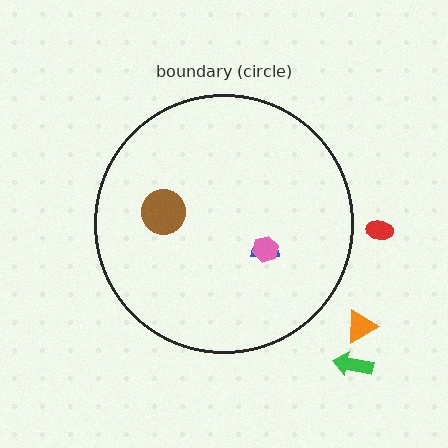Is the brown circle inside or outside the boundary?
Inside.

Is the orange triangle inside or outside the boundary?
Outside.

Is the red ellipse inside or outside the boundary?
Outside.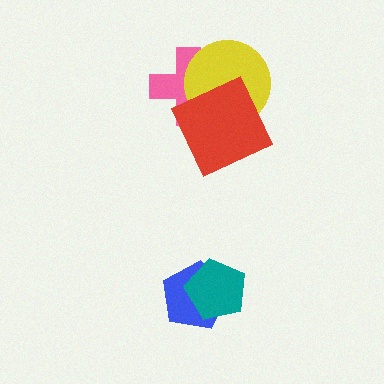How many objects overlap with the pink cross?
2 objects overlap with the pink cross.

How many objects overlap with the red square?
2 objects overlap with the red square.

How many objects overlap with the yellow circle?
2 objects overlap with the yellow circle.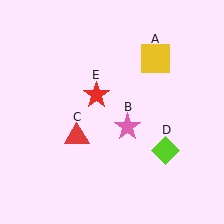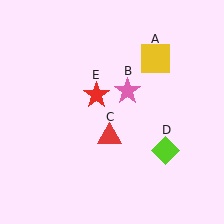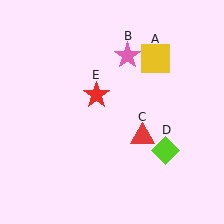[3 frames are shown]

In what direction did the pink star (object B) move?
The pink star (object B) moved up.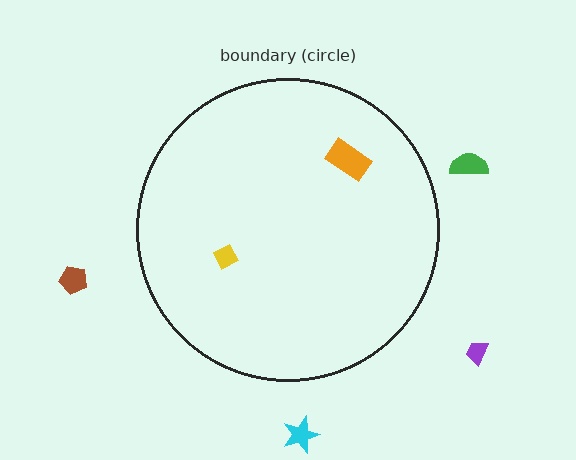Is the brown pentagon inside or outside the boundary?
Outside.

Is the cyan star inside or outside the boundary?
Outside.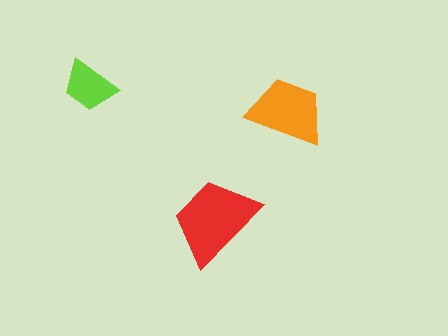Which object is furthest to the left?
The lime trapezoid is leftmost.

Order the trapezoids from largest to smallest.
the red one, the orange one, the lime one.